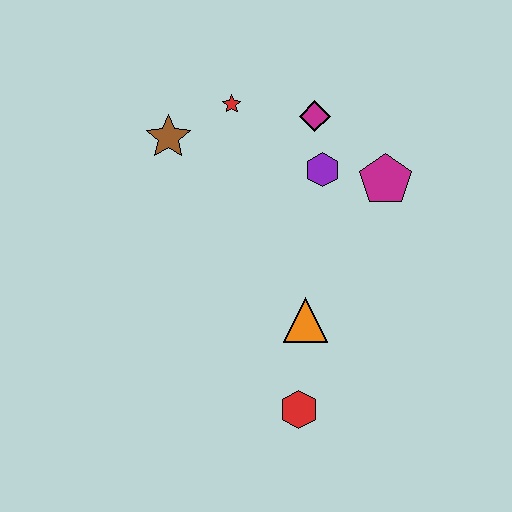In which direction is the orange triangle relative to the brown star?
The orange triangle is below the brown star.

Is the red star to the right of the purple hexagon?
No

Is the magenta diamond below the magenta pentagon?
No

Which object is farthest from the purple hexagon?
The red hexagon is farthest from the purple hexagon.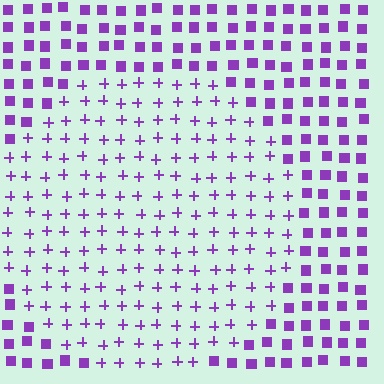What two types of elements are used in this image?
The image uses plus signs inside the circle region and squares outside it.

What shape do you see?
I see a circle.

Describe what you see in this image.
The image is filled with small purple elements arranged in a uniform grid. A circle-shaped region contains plus signs, while the surrounding area contains squares. The boundary is defined purely by the change in element shape.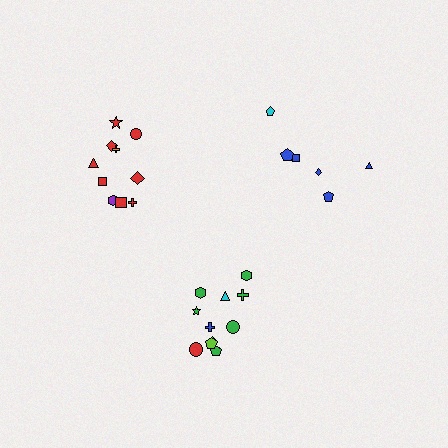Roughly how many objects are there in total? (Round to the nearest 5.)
Roughly 30 objects in total.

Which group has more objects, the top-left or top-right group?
The top-left group.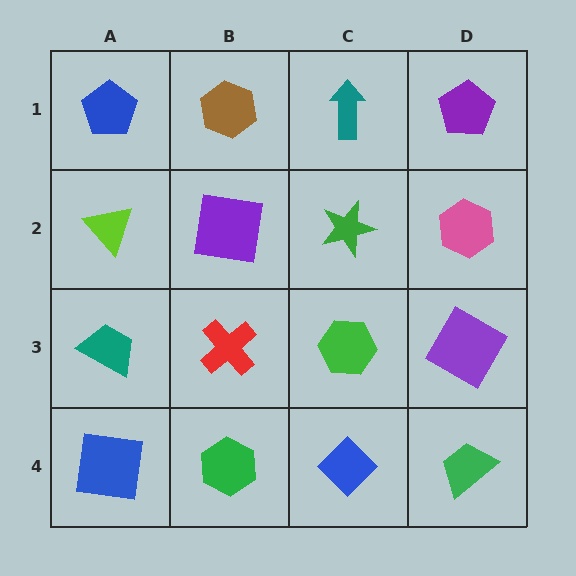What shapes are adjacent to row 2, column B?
A brown hexagon (row 1, column B), a red cross (row 3, column B), a lime triangle (row 2, column A), a green star (row 2, column C).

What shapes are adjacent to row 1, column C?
A green star (row 2, column C), a brown hexagon (row 1, column B), a purple pentagon (row 1, column D).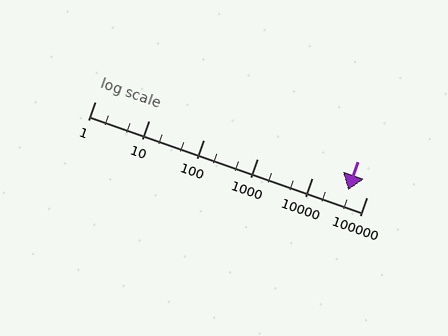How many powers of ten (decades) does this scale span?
The scale spans 5 decades, from 1 to 100000.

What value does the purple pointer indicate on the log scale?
The pointer indicates approximately 45000.